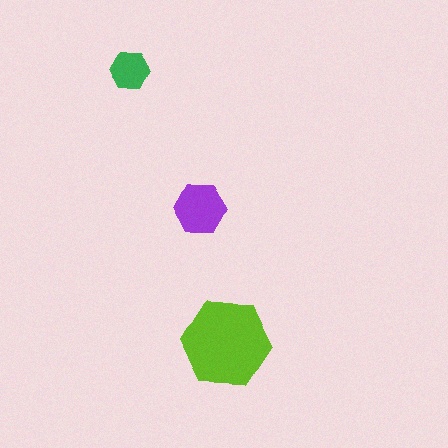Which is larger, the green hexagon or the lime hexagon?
The lime one.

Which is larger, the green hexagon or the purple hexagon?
The purple one.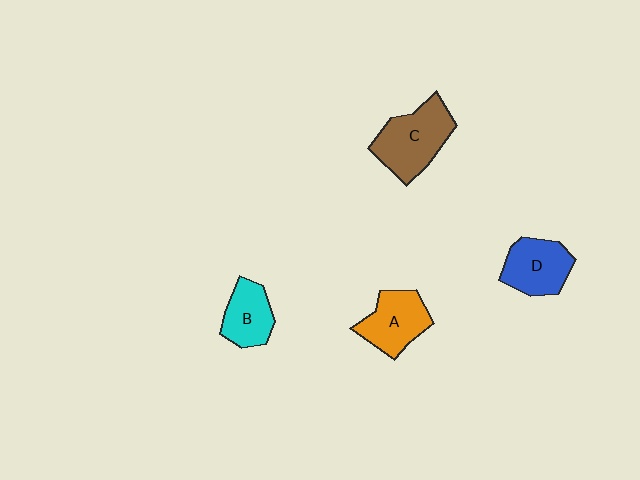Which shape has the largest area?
Shape C (brown).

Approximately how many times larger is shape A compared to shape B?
Approximately 1.2 times.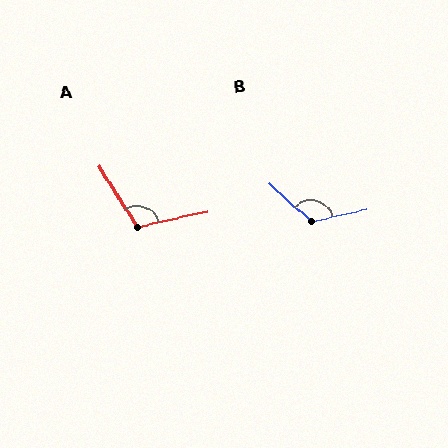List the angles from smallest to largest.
A (110°), B (126°).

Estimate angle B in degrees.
Approximately 126 degrees.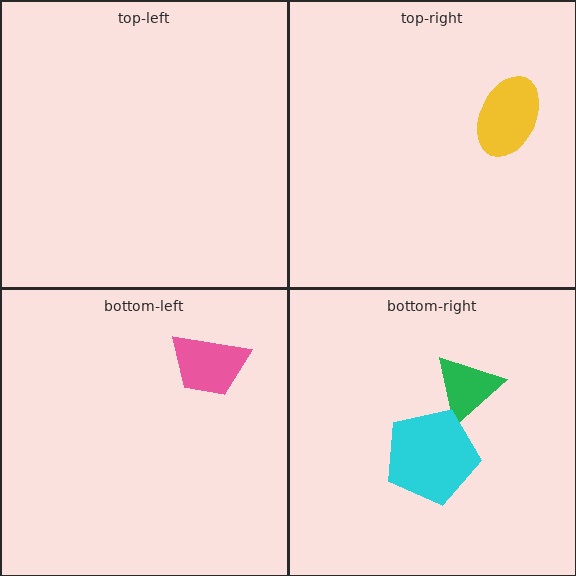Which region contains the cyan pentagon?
The bottom-right region.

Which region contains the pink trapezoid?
The bottom-left region.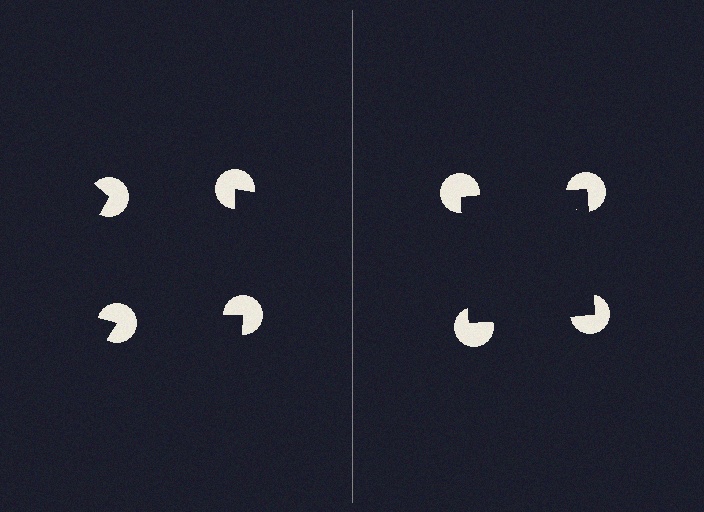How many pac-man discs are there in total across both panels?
8 — 4 on each side.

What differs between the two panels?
The pac-man discs are positioned identically on both sides; only the wedge orientations differ. On the right they align to a square; on the left they are misaligned.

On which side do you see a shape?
An illusory square appears on the right side. On the left side the wedge cuts are rotated, so no coherent shape forms.